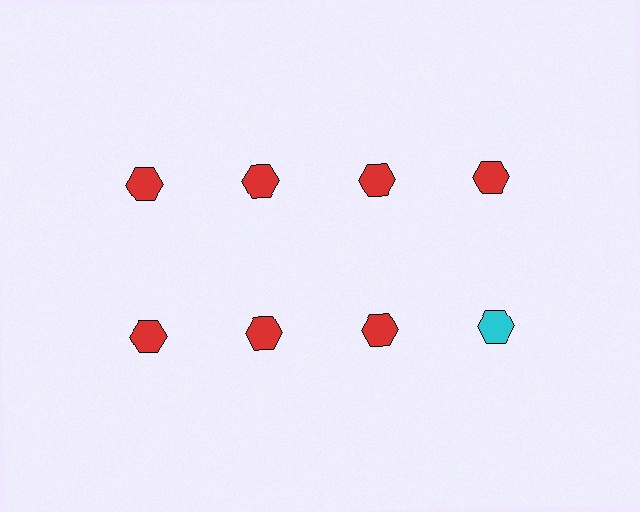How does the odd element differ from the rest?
It has a different color: cyan instead of red.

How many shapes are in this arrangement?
There are 8 shapes arranged in a grid pattern.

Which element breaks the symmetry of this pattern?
The cyan hexagon in the second row, second from right column breaks the symmetry. All other shapes are red hexagons.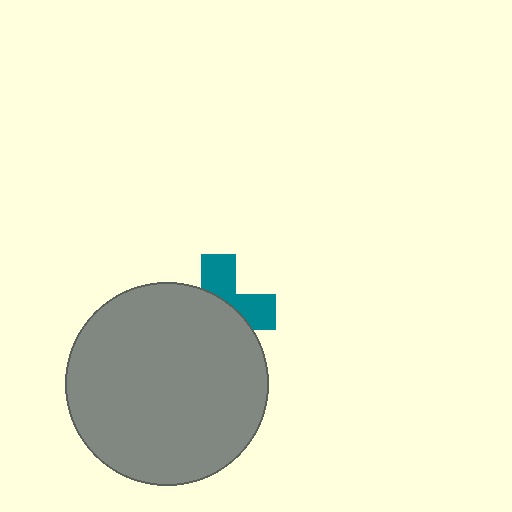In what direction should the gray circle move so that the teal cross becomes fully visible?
The gray circle should move down. That is the shortest direction to clear the overlap and leave the teal cross fully visible.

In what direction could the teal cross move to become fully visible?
The teal cross could move up. That would shift it out from behind the gray circle entirely.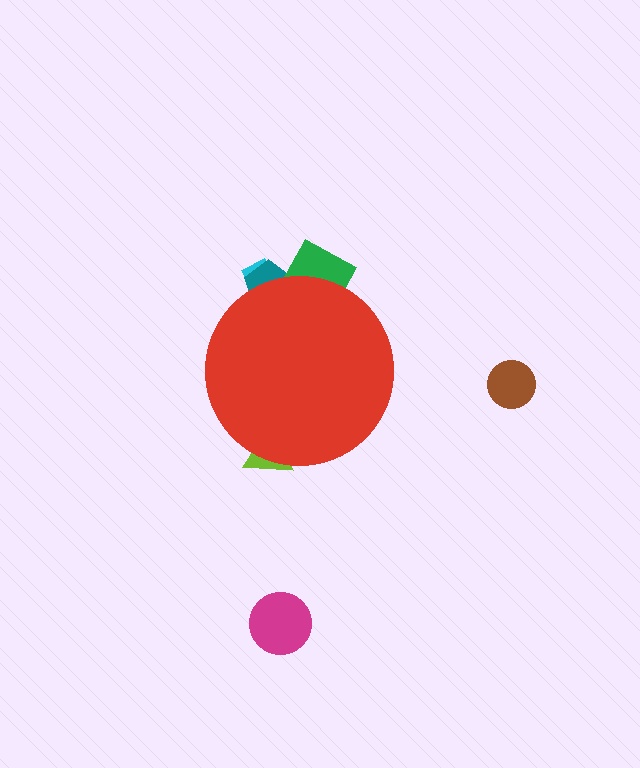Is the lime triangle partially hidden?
Yes, the lime triangle is partially hidden behind the red circle.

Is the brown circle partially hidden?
No, the brown circle is fully visible.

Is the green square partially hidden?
Yes, the green square is partially hidden behind the red circle.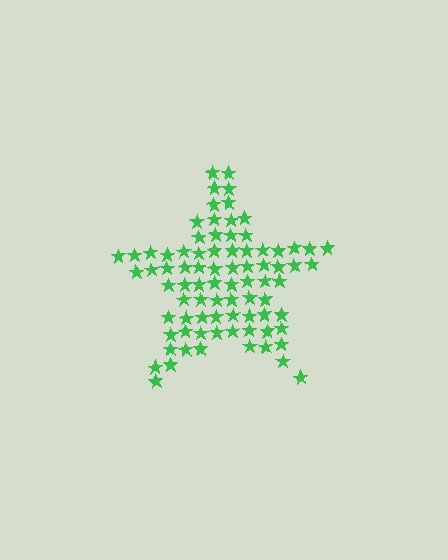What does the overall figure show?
The overall figure shows a star.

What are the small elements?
The small elements are stars.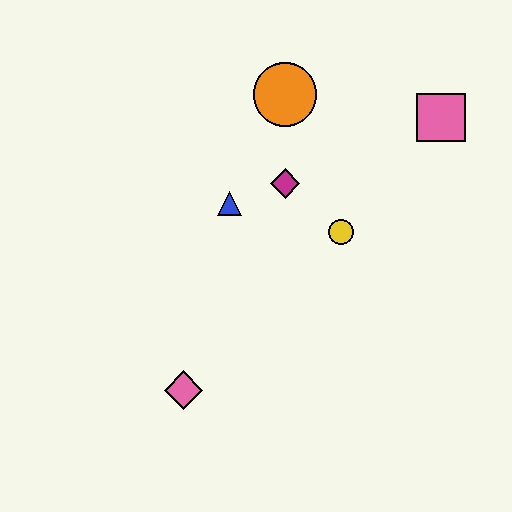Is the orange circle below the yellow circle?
No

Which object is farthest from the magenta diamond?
The pink diamond is farthest from the magenta diamond.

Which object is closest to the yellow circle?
The magenta diamond is closest to the yellow circle.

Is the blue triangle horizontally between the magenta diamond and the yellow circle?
No